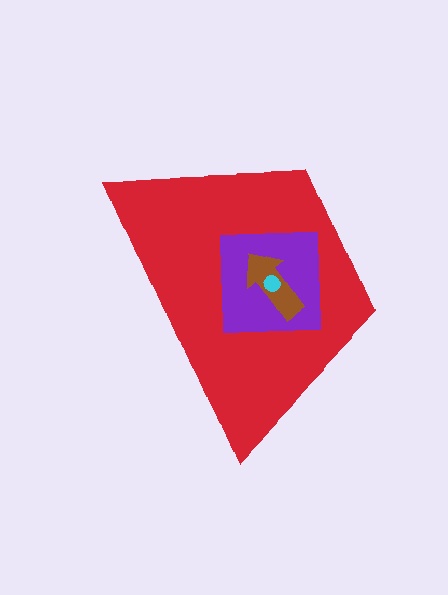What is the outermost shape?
The red trapezoid.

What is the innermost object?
The cyan circle.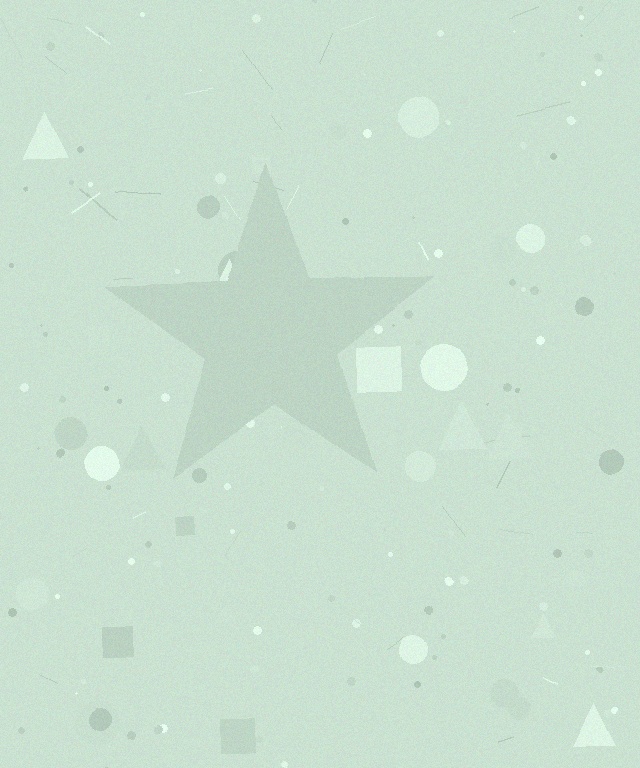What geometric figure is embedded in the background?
A star is embedded in the background.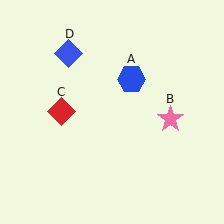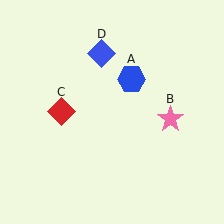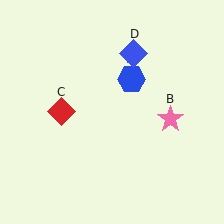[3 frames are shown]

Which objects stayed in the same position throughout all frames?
Blue hexagon (object A) and pink star (object B) and red diamond (object C) remained stationary.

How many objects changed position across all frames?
1 object changed position: blue diamond (object D).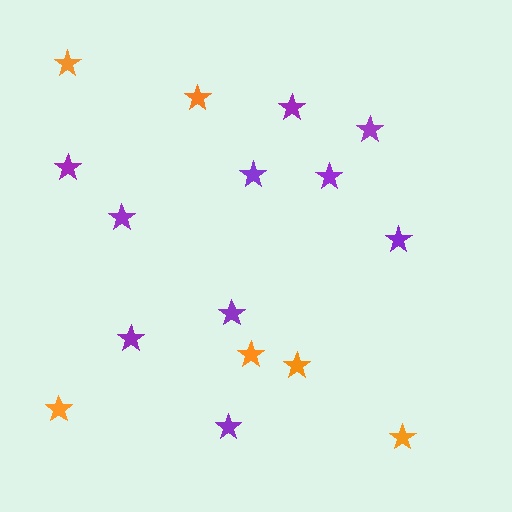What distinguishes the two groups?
There are 2 groups: one group of orange stars (6) and one group of purple stars (10).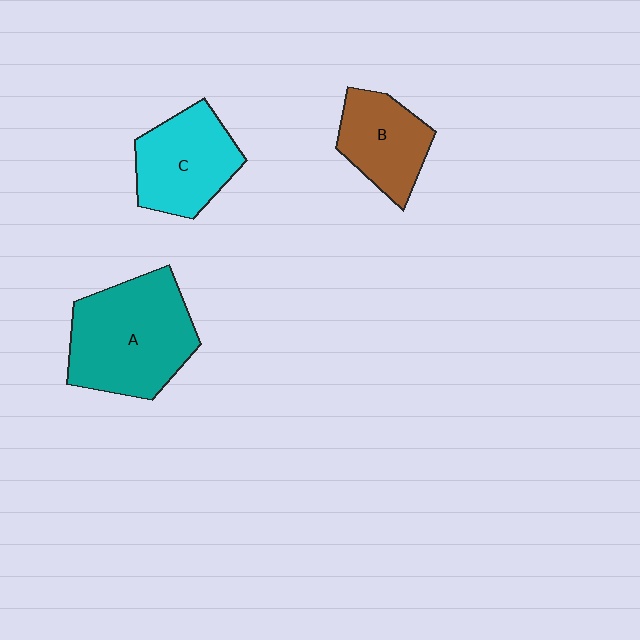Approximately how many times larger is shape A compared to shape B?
Approximately 1.7 times.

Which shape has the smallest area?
Shape B (brown).